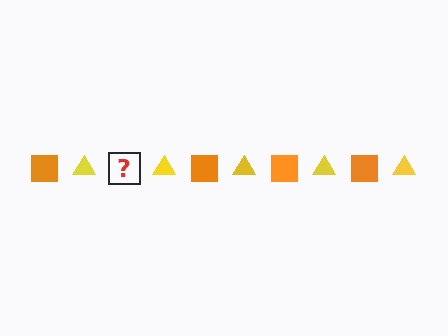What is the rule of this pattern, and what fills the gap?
The rule is that the pattern alternates between orange square and yellow triangle. The gap should be filled with an orange square.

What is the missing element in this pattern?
The missing element is an orange square.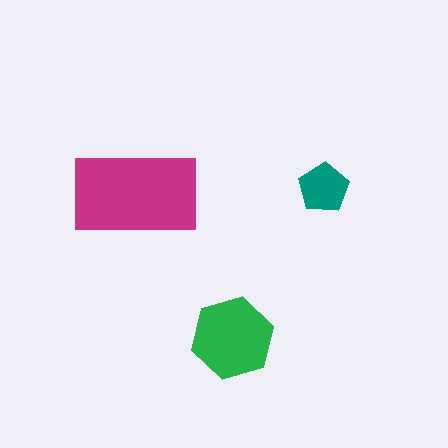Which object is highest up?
The teal pentagon is topmost.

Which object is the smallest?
The teal pentagon.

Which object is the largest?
The magenta rectangle.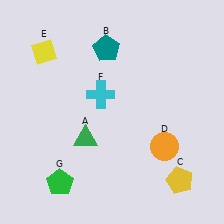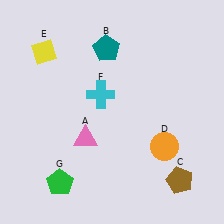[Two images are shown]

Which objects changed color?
A changed from green to pink. C changed from yellow to brown.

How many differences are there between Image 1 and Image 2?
There are 2 differences between the two images.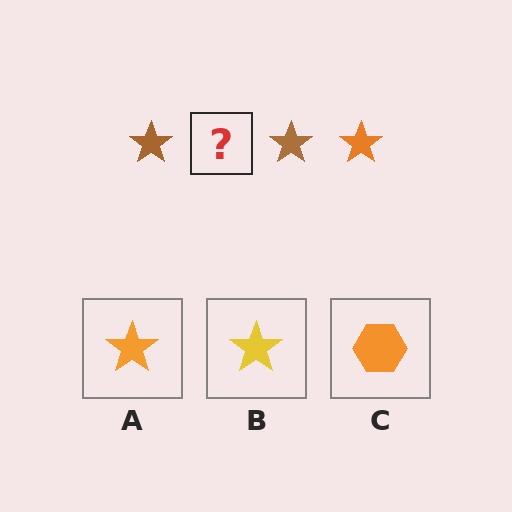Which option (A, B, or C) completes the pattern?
A.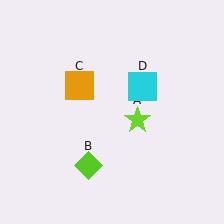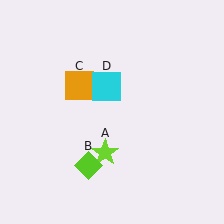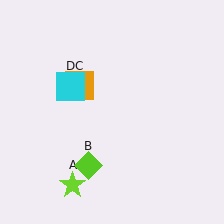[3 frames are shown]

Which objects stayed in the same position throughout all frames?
Lime diamond (object B) and orange square (object C) remained stationary.